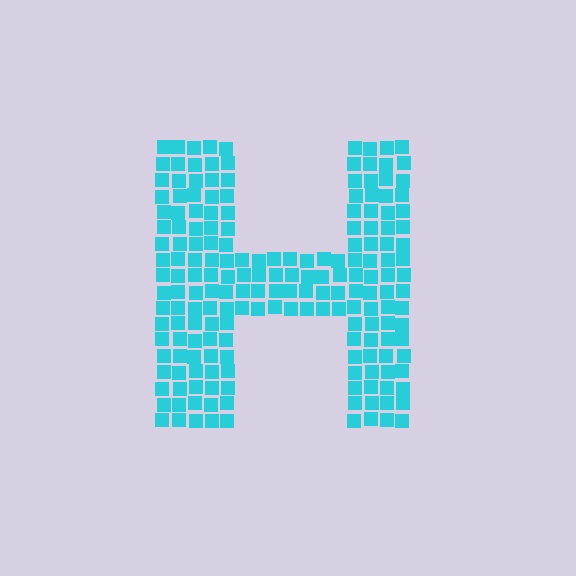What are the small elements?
The small elements are squares.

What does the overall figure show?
The overall figure shows the letter H.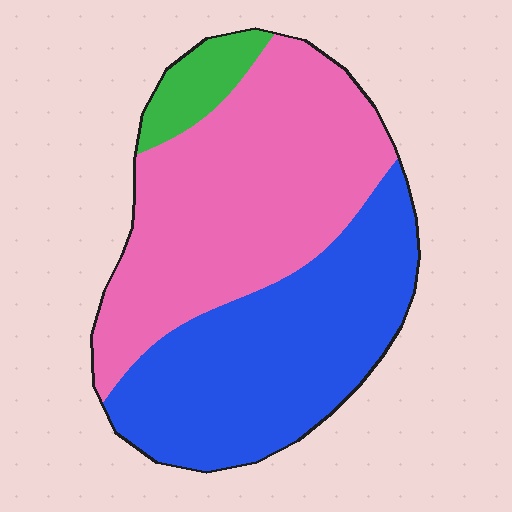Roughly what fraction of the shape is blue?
Blue takes up about two fifths (2/5) of the shape.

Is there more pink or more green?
Pink.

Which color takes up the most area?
Pink, at roughly 50%.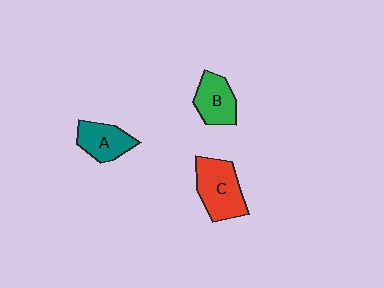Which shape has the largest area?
Shape C (red).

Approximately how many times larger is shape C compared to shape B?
Approximately 1.4 times.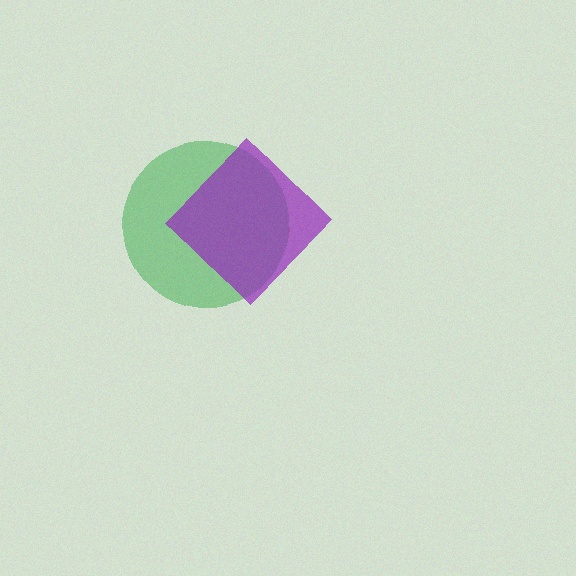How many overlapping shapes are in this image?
There are 2 overlapping shapes in the image.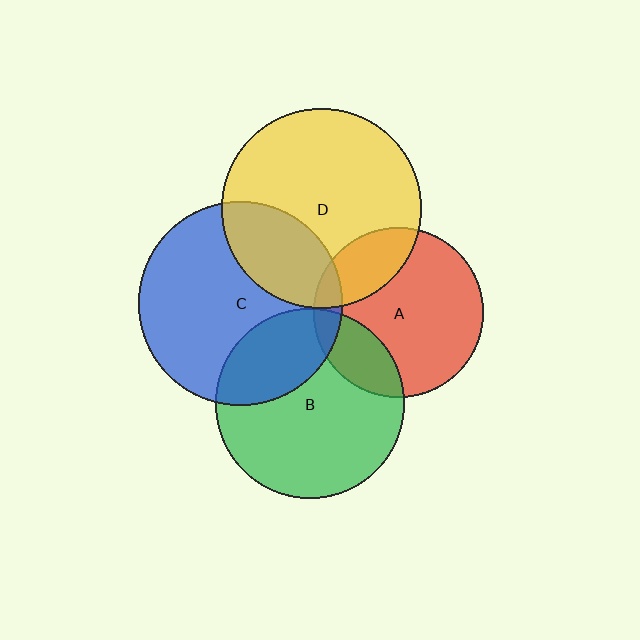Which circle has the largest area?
Circle C (blue).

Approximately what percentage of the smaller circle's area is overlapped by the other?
Approximately 20%.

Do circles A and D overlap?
Yes.